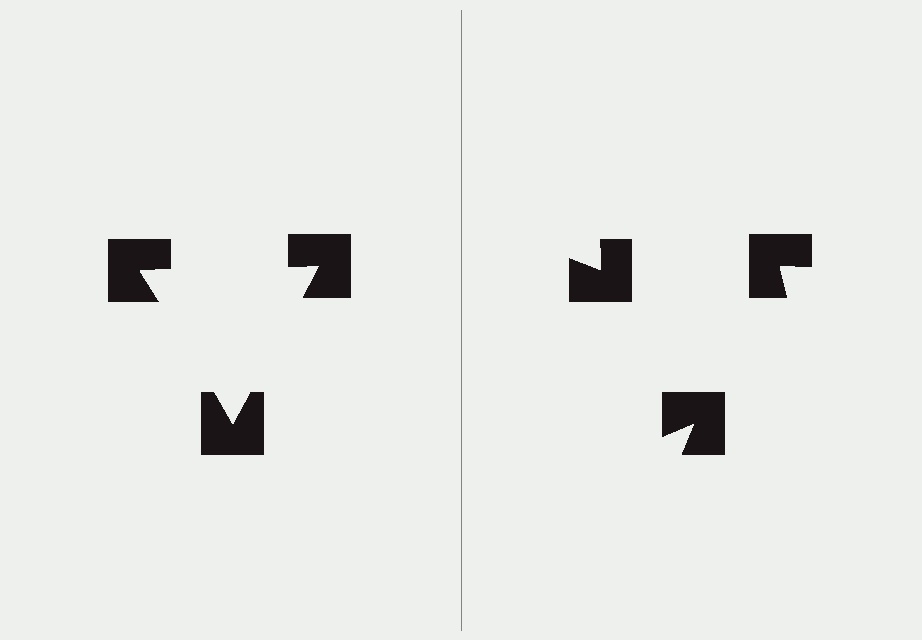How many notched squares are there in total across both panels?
6 — 3 on each side.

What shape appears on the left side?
An illusory triangle.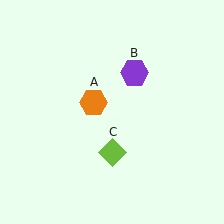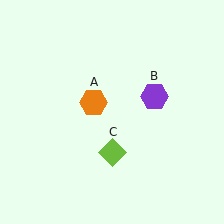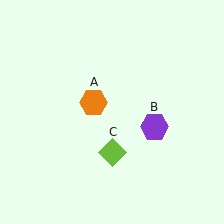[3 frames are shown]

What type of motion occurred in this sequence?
The purple hexagon (object B) rotated clockwise around the center of the scene.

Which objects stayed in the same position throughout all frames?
Orange hexagon (object A) and lime diamond (object C) remained stationary.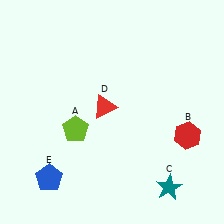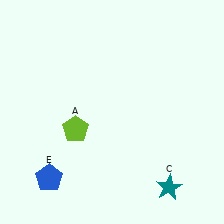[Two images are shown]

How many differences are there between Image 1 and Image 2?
There are 2 differences between the two images.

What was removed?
The red triangle (D), the red hexagon (B) were removed in Image 2.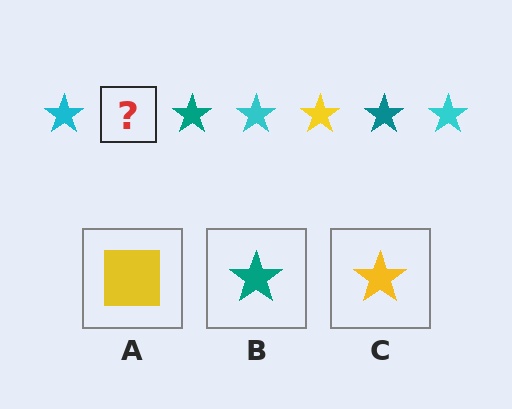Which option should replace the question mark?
Option C.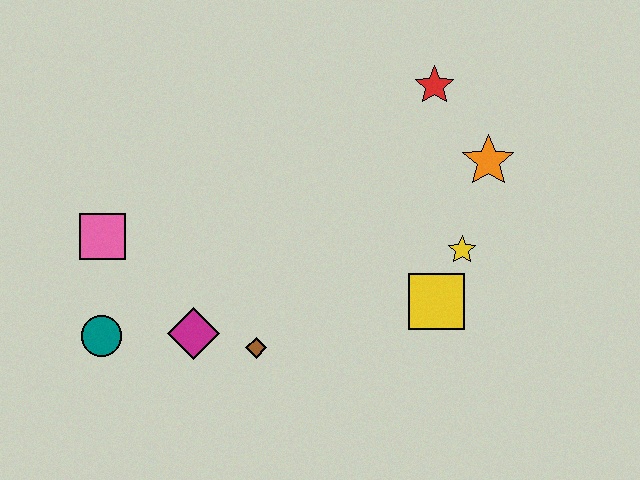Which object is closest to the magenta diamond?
The brown diamond is closest to the magenta diamond.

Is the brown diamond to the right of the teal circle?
Yes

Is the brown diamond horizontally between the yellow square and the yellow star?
No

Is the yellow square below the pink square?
Yes